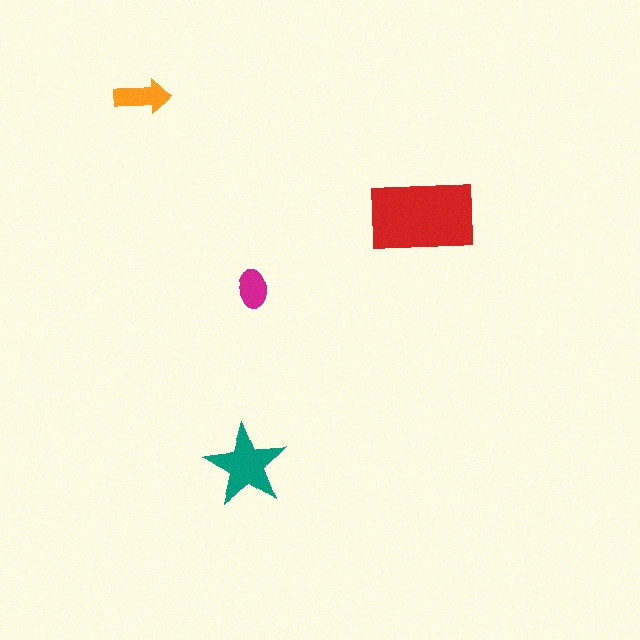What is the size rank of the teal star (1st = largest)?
2nd.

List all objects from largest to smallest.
The red rectangle, the teal star, the orange arrow, the magenta ellipse.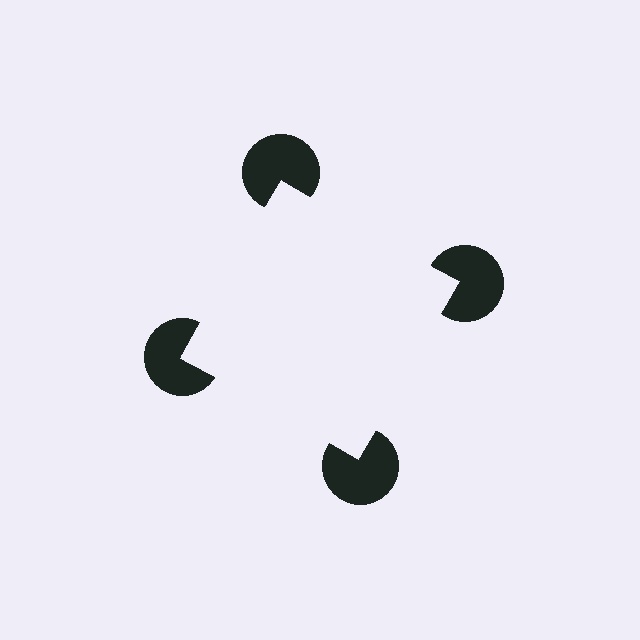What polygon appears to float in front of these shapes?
An illusory square — its edges are inferred from the aligned wedge cuts in the pac-man discs, not physically drawn.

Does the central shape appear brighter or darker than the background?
It typically appears slightly brighter than the background, even though no actual brightness change is drawn.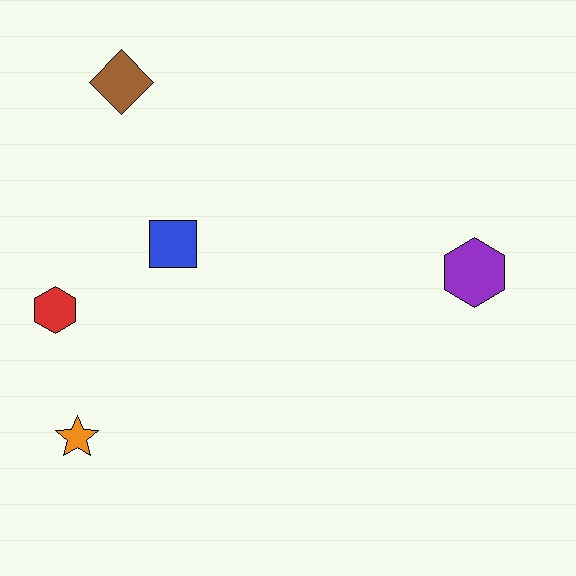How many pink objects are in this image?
There are no pink objects.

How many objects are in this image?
There are 5 objects.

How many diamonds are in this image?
There is 1 diamond.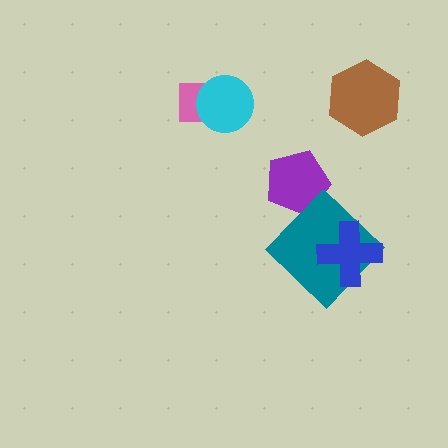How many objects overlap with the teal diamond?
1 object overlaps with the teal diamond.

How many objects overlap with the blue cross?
1 object overlaps with the blue cross.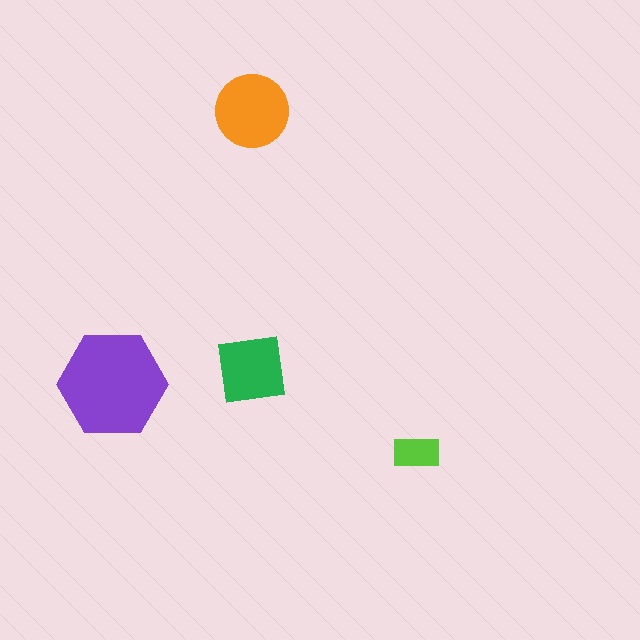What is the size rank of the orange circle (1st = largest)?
2nd.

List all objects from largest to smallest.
The purple hexagon, the orange circle, the green square, the lime rectangle.